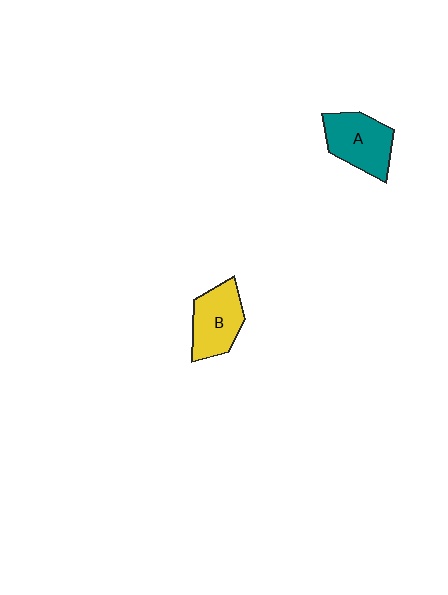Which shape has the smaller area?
Shape B (yellow).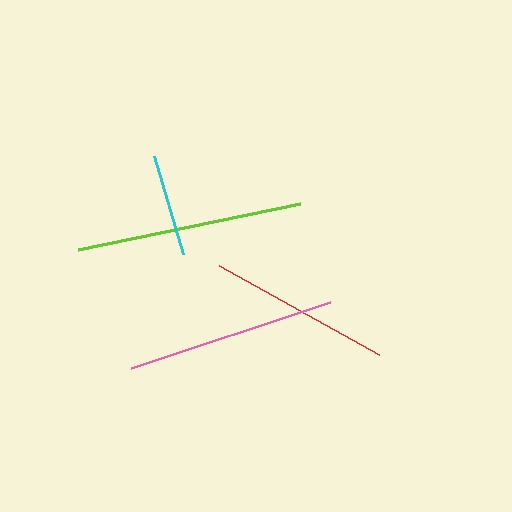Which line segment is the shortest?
The cyan line is the shortest at approximately 103 pixels.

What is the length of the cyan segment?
The cyan segment is approximately 103 pixels long.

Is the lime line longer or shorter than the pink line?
The lime line is longer than the pink line.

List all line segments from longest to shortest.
From longest to shortest: lime, pink, red, cyan.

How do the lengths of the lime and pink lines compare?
The lime and pink lines are approximately the same length.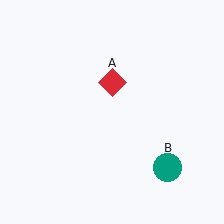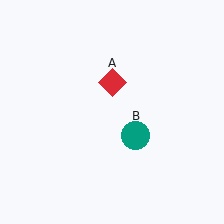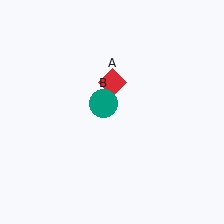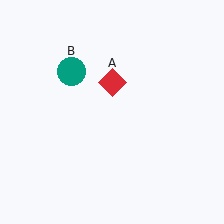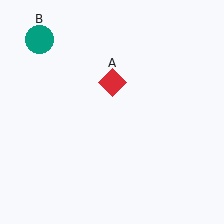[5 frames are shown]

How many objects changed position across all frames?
1 object changed position: teal circle (object B).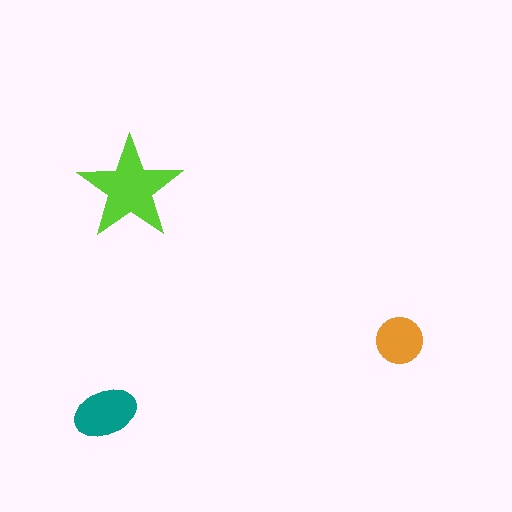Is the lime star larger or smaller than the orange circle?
Larger.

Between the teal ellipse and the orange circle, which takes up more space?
The teal ellipse.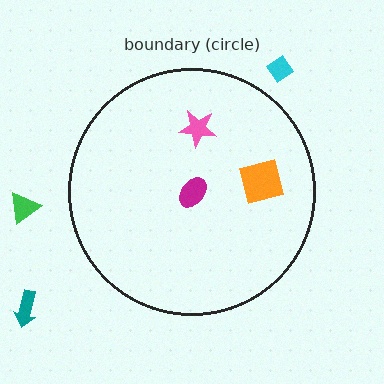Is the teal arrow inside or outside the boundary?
Outside.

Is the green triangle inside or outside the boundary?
Outside.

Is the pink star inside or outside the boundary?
Inside.